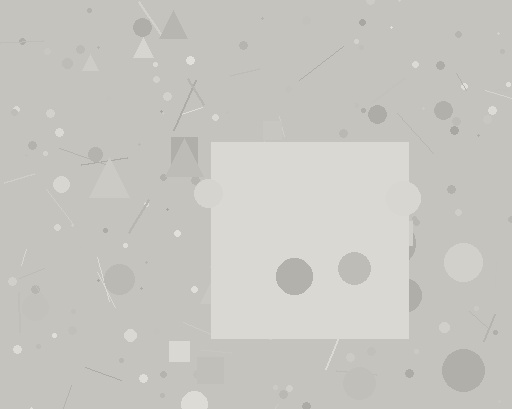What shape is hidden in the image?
A square is hidden in the image.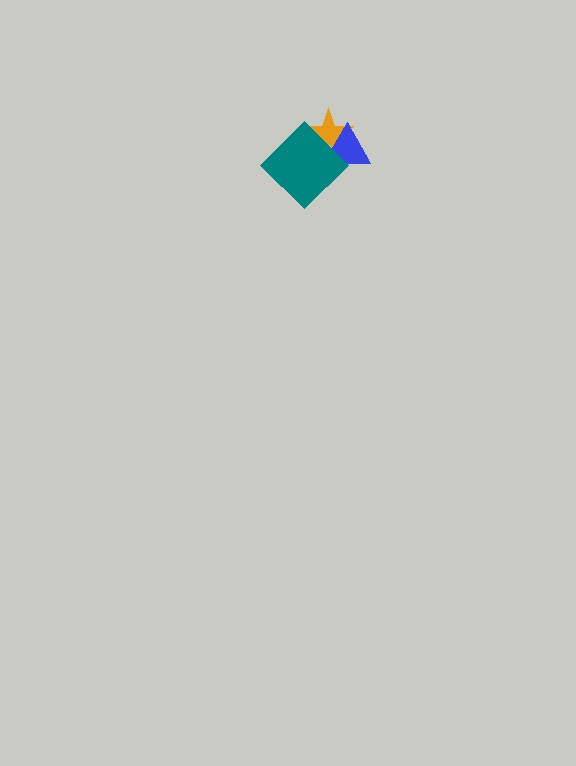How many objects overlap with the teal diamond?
2 objects overlap with the teal diamond.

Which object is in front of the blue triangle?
The teal diamond is in front of the blue triangle.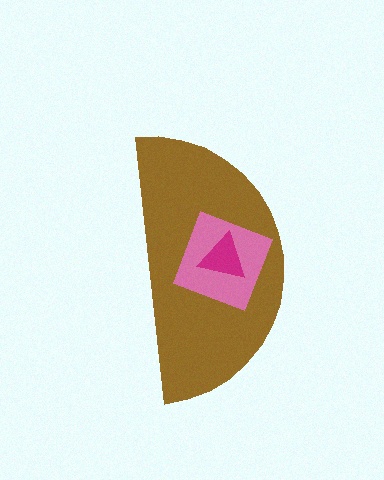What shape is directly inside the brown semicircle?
The pink diamond.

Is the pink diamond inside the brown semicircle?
Yes.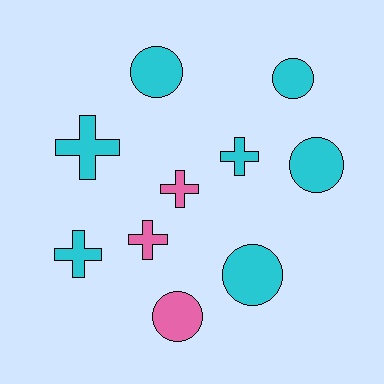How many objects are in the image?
There are 10 objects.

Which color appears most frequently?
Cyan, with 7 objects.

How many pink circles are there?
There is 1 pink circle.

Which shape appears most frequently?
Circle, with 5 objects.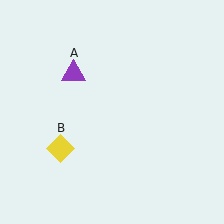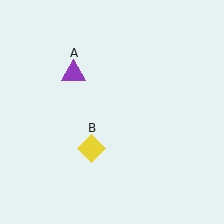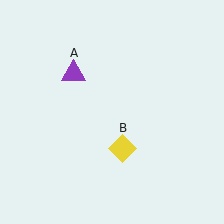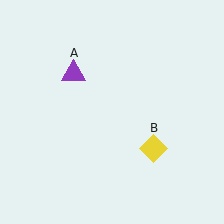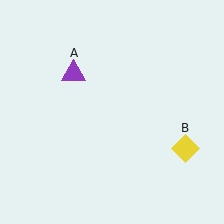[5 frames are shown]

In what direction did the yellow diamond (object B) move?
The yellow diamond (object B) moved right.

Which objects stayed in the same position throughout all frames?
Purple triangle (object A) remained stationary.